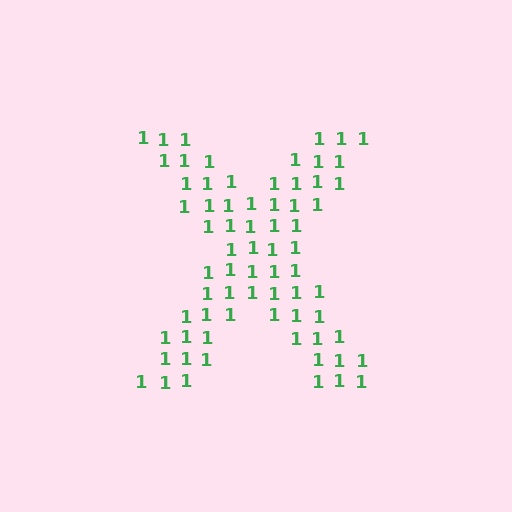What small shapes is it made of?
It is made of small digit 1's.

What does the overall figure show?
The overall figure shows the letter X.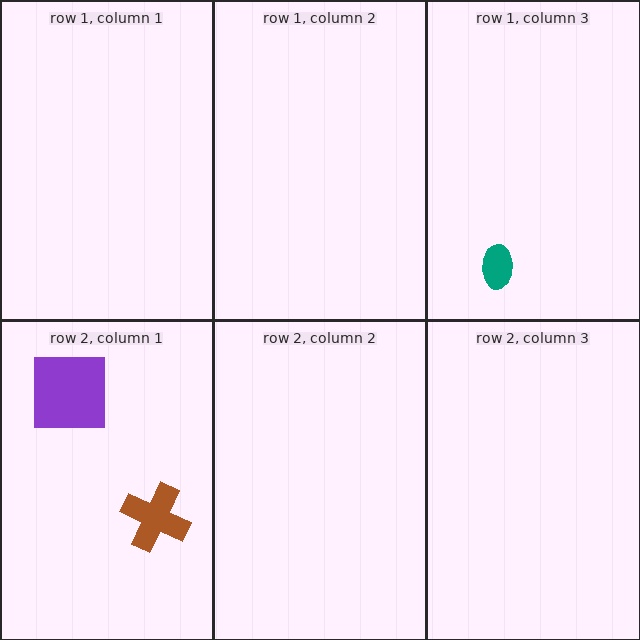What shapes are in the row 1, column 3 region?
The teal ellipse.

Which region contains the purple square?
The row 2, column 1 region.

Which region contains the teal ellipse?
The row 1, column 3 region.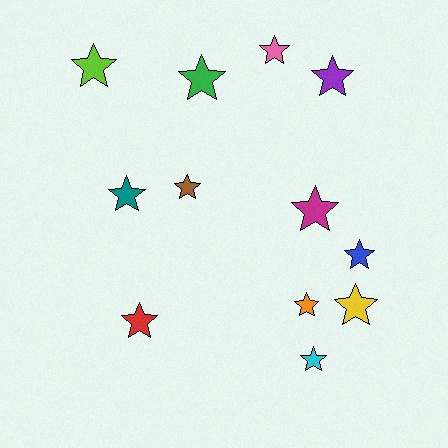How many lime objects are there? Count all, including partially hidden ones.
There is 1 lime object.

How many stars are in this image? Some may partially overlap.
There are 12 stars.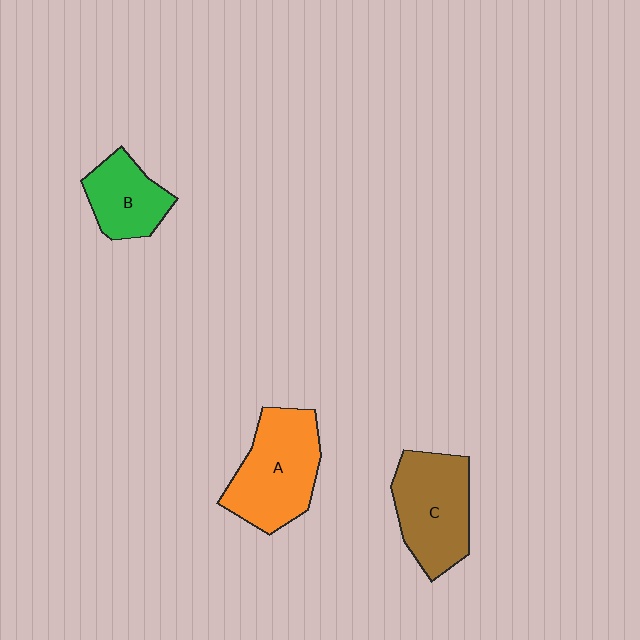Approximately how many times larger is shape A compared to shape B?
Approximately 1.6 times.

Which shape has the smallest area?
Shape B (green).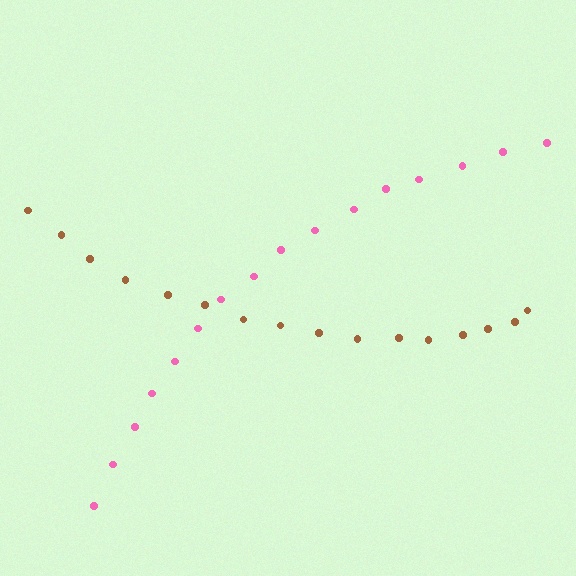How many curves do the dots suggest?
There are 2 distinct paths.